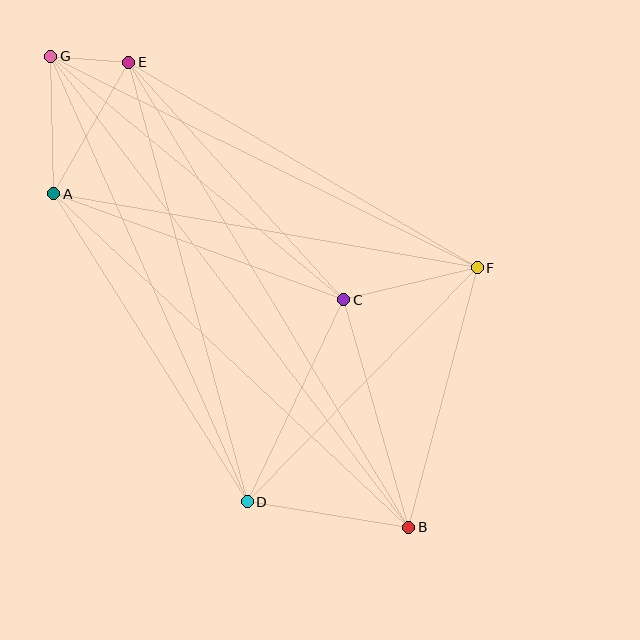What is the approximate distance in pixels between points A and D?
The distance between A and D is approximately 364 pixels.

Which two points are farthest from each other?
Points B and G are farthest from each other.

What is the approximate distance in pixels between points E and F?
The distance between E and F is approximately 405 pixels.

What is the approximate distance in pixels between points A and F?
The distance between A and F is approximately 430 pixels.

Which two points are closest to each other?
Points E and G are closest to each other.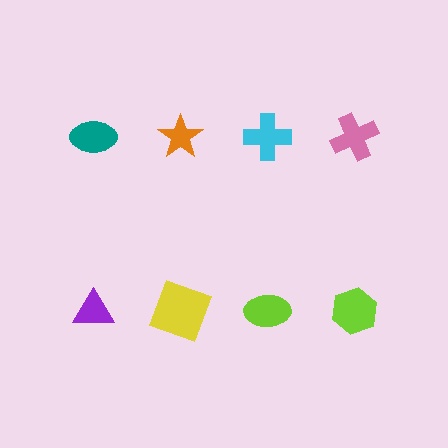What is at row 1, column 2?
An orange star.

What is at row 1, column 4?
A pink cross.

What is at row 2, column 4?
A lime hexagon.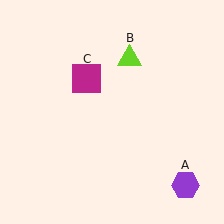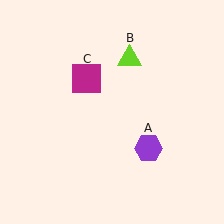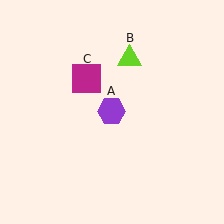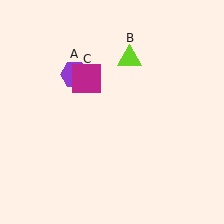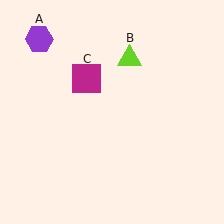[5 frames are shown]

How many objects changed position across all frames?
1 object changed position: purple hexagon (object A).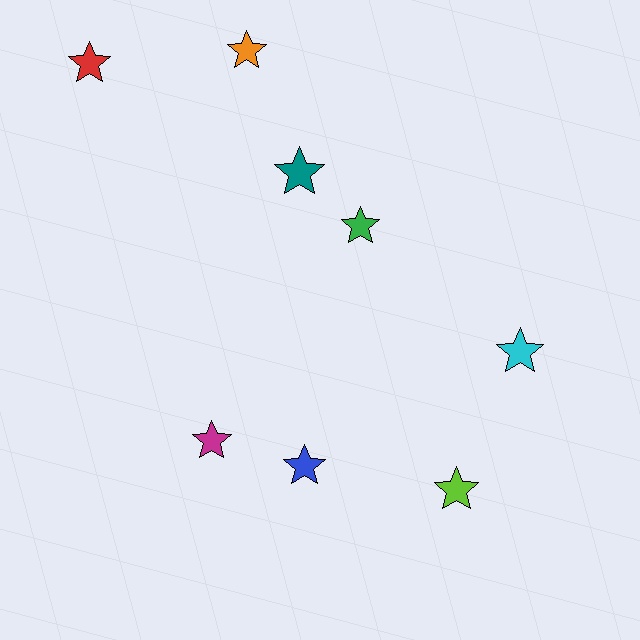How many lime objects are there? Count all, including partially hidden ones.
There is 1 lime object.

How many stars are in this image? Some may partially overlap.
There are 8 stars.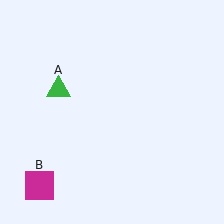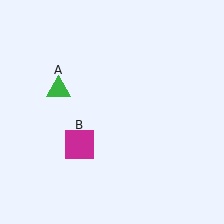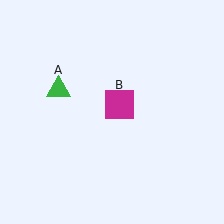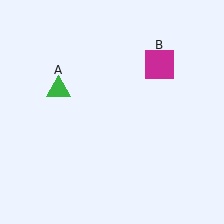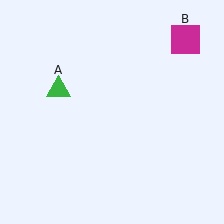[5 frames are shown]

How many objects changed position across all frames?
1 object changed position: magenta square (object B).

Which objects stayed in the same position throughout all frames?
Green triangle (object A) remained stationary.